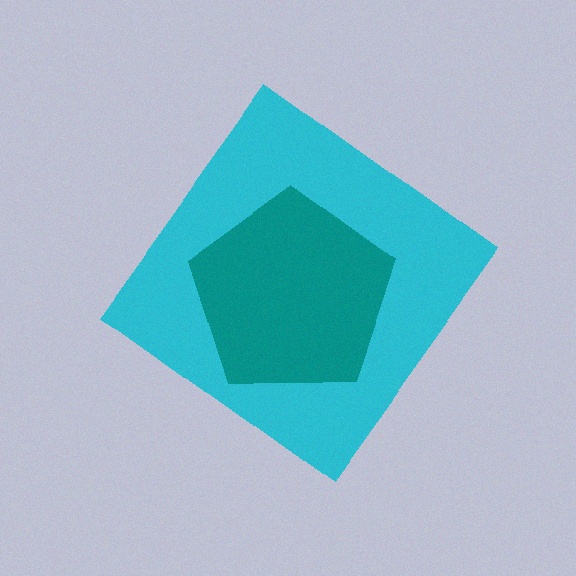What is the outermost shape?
The cyan diamond.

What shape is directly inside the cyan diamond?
The teal pentagon.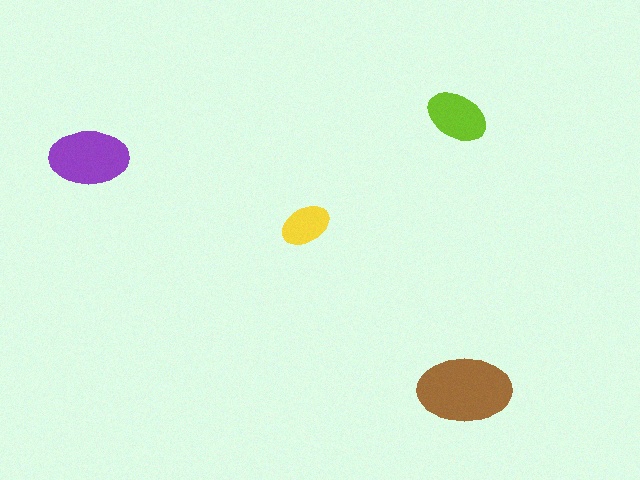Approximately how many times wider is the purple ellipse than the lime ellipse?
About 1.5 times wider.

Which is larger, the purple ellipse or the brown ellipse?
The brown one.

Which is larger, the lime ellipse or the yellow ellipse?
The lime one.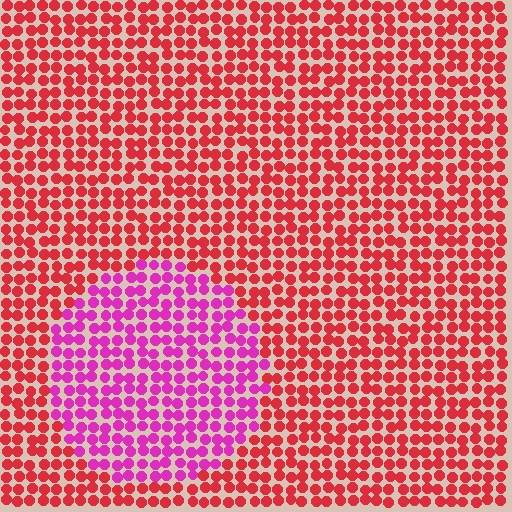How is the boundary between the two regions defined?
The boundary is defined purely by a slight shift in hue (about 43 degrees). Spacing, size, and orientation are identical on both sides.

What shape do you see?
I see a circle.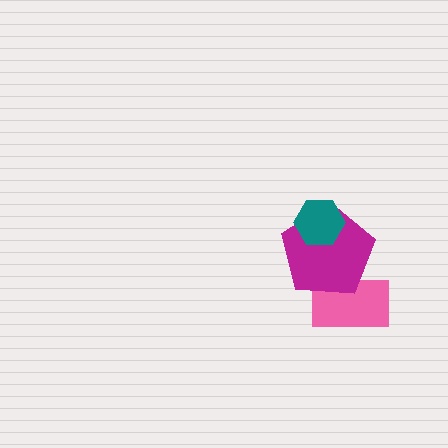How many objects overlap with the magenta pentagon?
2 objects overlap with the magenta pentagon.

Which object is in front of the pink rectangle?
The magenta pentagon is in front of the pink rectangle.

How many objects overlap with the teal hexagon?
1 object overlaps with the teal hexagon.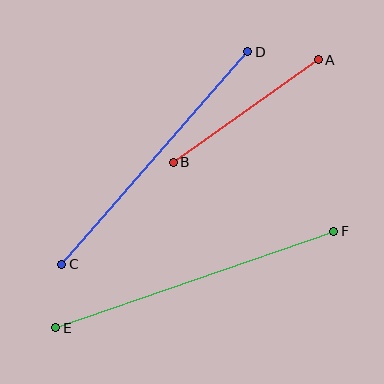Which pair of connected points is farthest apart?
Points E and F are farthest apart.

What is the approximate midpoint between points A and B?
The midpoint is at approximately (246, 111) pixels.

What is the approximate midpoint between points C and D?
The midpoint is at approximately (155, 158) pixels.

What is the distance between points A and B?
The distance is approximately 177 pixels.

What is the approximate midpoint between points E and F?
The midpoint is at approximately (195, 280) pixels.